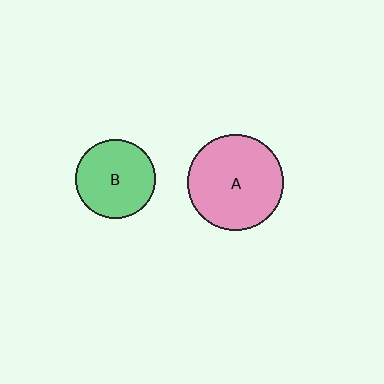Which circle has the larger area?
Circle A (pink).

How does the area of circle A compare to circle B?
Approximately 1.5 times.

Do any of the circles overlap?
No, none of the circles overlap.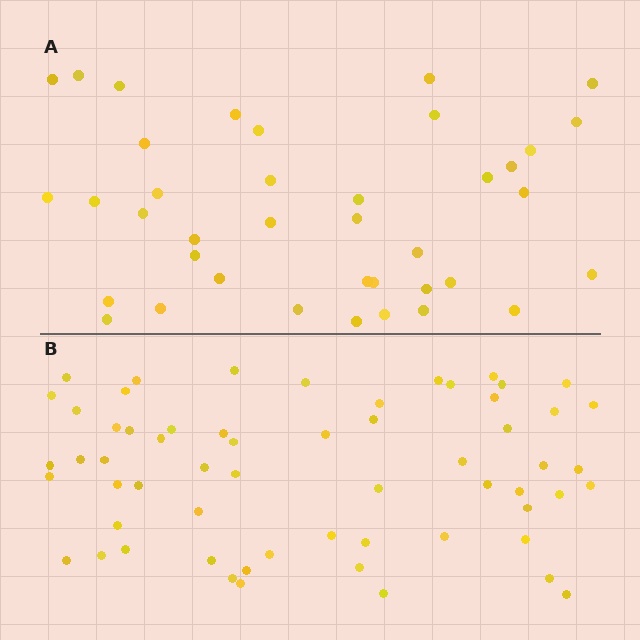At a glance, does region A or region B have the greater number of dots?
Region B (the bottom region) has more dots.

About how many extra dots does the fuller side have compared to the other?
Region B has approximately 20 more dots than region A.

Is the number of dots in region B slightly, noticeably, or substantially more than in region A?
Region B has substantially more. The ratio is roughly 1.5 to 1.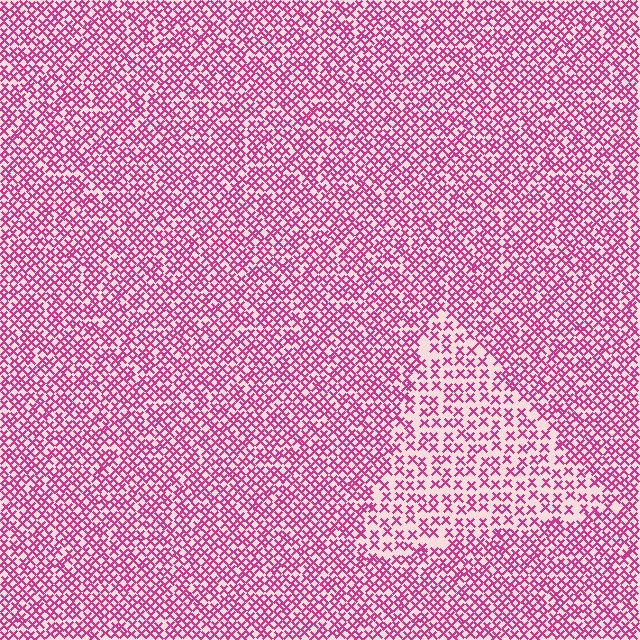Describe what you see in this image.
The image contains small magenta elements arranged at two different densities. A triangle-shaped region is visible where the elements are less densely packed than the surrounding area.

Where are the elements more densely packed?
The elements are more densely packed outside the triangle boundary.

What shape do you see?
I see a triangle.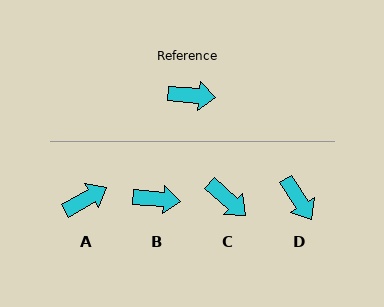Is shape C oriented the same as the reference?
No, it is off by about 37 degrees.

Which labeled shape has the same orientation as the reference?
B.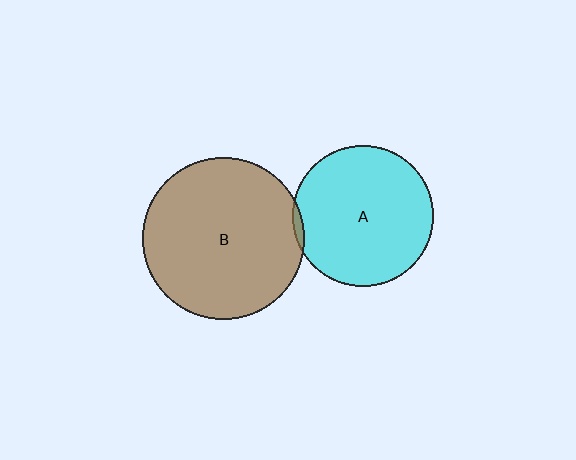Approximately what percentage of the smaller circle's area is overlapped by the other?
Approximately 5%.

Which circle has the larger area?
Circle B (brown).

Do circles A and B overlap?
Yes.